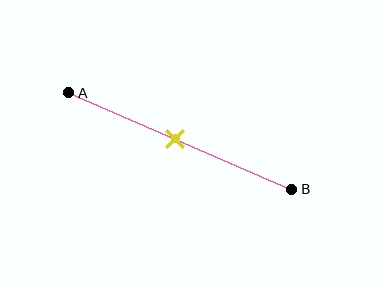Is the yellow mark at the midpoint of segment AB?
Yes, the mark is approximately at the midpoint.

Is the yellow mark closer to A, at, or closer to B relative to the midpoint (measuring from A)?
The yellow mark is approximately at the midpoint of segment AB.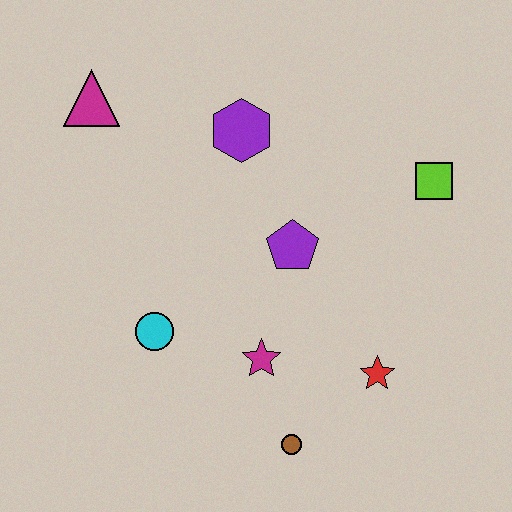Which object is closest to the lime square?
The purple pentagon is closest to the lime square.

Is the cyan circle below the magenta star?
No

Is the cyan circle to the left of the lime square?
Yes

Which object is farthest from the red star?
The magenta triangle is farthest from the red star.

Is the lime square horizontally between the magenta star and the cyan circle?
No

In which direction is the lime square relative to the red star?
The lime square is above the red star.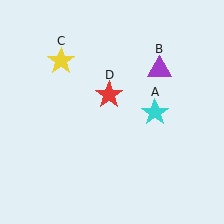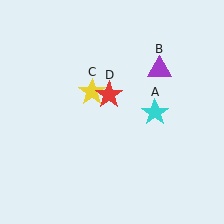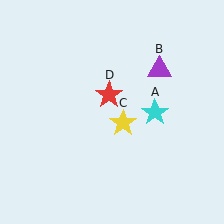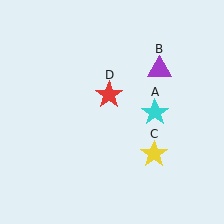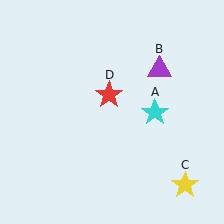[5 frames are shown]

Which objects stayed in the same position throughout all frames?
Cyan star (object A) and purple triangle (object B) and red star (object D) remained stationary.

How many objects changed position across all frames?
1 object changed position: yellow star (object C).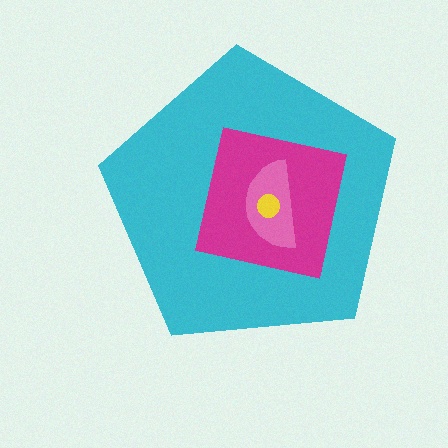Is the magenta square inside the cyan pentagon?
Yes.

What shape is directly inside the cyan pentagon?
The magenta square.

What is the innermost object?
The yellow circle.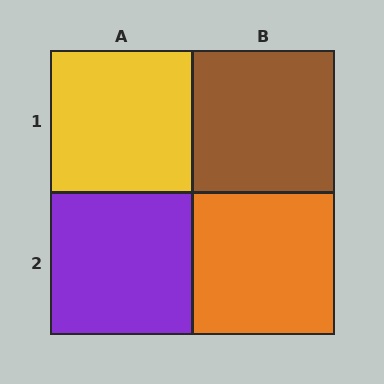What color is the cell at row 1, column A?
Yellow.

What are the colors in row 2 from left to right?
Purple, orange.